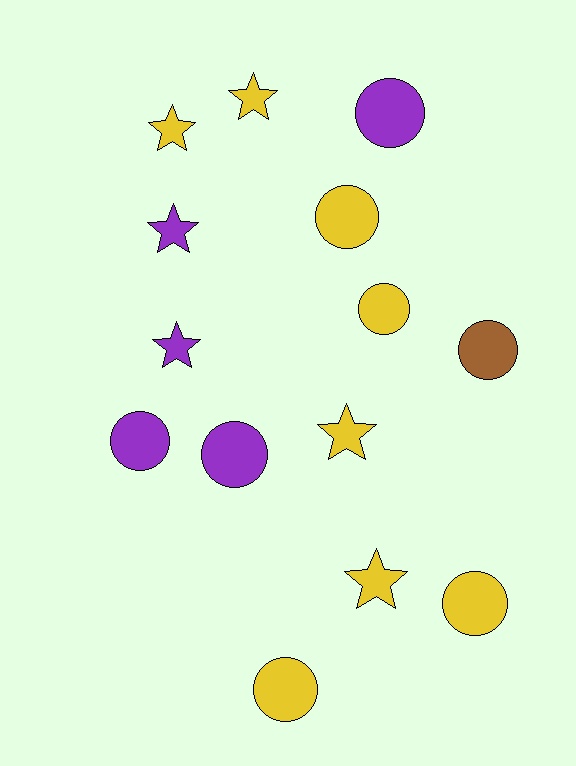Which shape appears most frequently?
Circle, with 8 objects.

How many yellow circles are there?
There are 4 yellow circles.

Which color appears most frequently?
Yellow, with 8 objects.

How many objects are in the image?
There are 14 objects.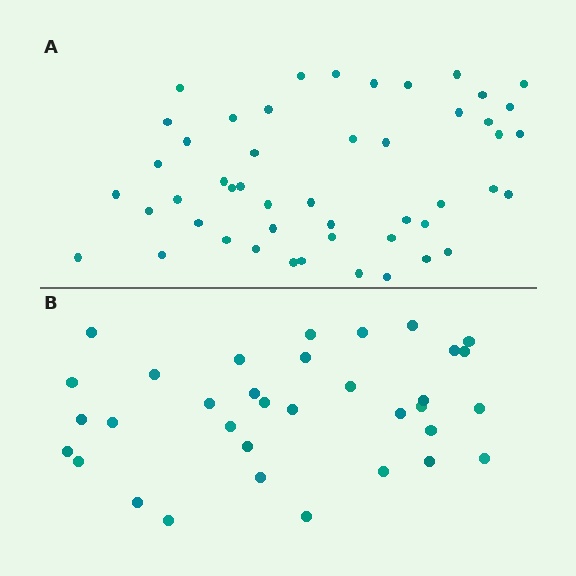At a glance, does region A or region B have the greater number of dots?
Region A (the top region) has more dots.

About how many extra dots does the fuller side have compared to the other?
Region A has approximately 15 more dots than region B.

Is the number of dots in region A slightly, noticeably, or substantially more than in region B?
Region A has noticeably more, but not dramatically so. The ratio is roughly 1.4 to 1.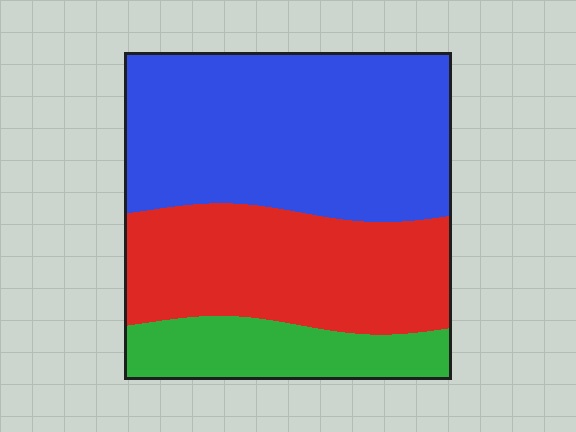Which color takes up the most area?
Blue, at roughly 50%.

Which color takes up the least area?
Green, at roughly 15%.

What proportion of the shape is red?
Red takes up about one third (1/3) of the shape.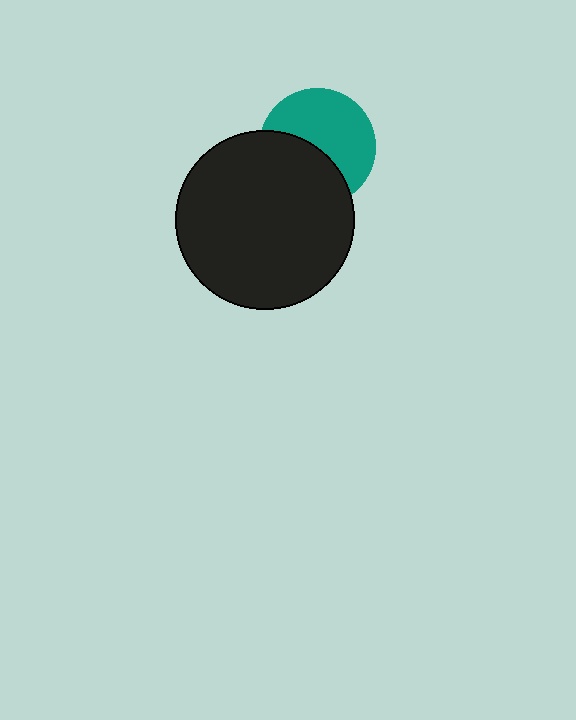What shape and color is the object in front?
The object in front is a black circle.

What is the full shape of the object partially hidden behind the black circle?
The partially hidden object is a teal circle.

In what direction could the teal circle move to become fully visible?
The teal circle could move up. That would shift it out from behind the black circle entirely.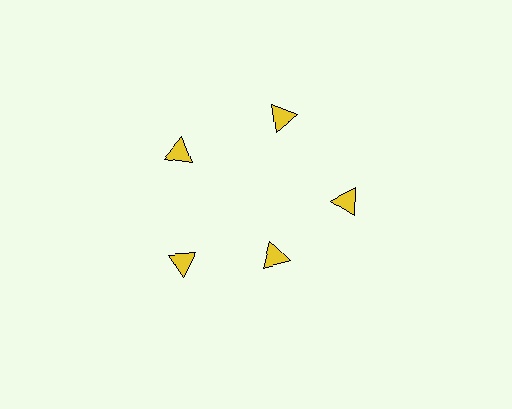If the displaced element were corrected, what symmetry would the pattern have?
It would have 5-fold rotational symmetry — the pattern would map onto itself every 72 degrees.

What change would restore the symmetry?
The symmetry would be restored by moving it outward, back onto the ring so that all 5 triangles sit at equal angles and equal distance from the center.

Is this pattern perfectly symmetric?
No. The 5 yellow triangles are arranged in a ring, but one element near the 5 o'clock position is pulled inward toward the center, breaking the 5-fold rotational symmetry.